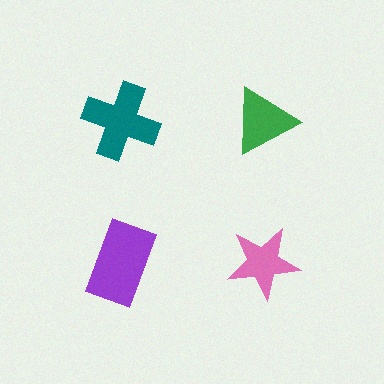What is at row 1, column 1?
A teal cross.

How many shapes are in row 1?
2 shapes.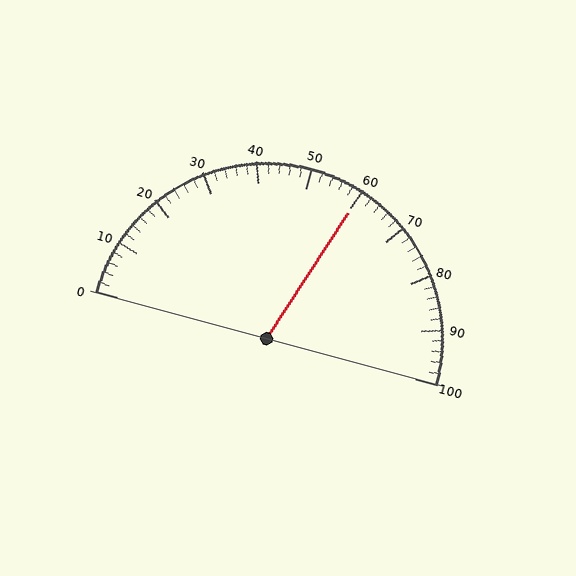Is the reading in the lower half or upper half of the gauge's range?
The reading is in the upper half of the range (0 to 100).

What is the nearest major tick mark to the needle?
The nearest major tick mark is 60.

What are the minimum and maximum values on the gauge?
The gauge ranges from 0 to 100.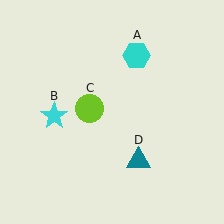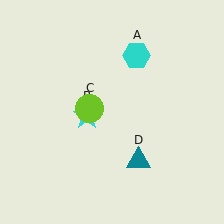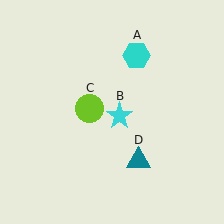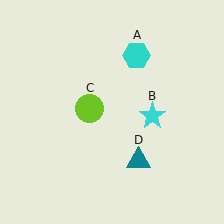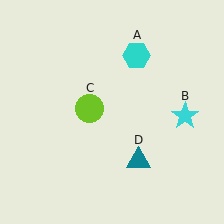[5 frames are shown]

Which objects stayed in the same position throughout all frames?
Cyan hexagon (object A) and lime circle (object C) and teal triangle (object D) remained stationary.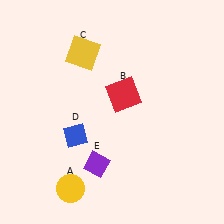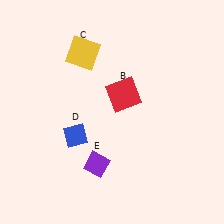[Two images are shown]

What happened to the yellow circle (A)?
The yellow circle (A) was removed in Image 2. It was in the bottom-left area of Image 1.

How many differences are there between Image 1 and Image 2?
There is 1 difference between the two images.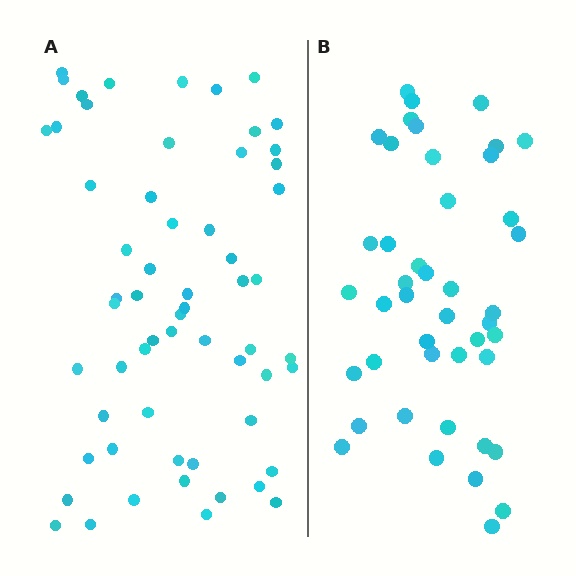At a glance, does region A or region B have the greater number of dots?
Region A (the left region) has more dots.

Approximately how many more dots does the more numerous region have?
Region A has approximately 15 more dots than region B.